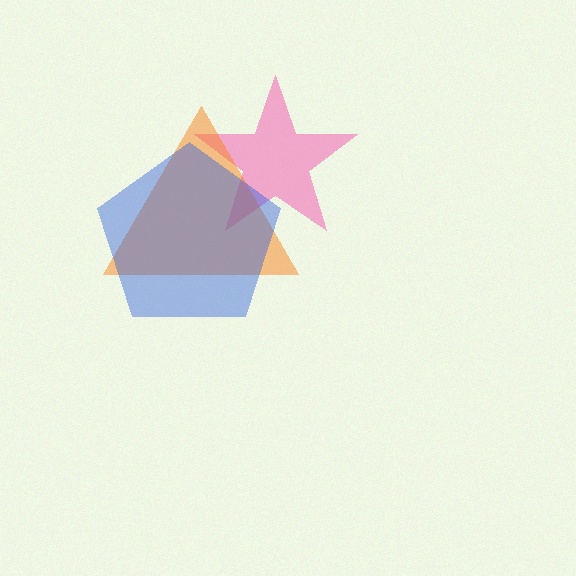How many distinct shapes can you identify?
There are 3 distinct shapes: a pink star, an orange triangle, a blue pentagon.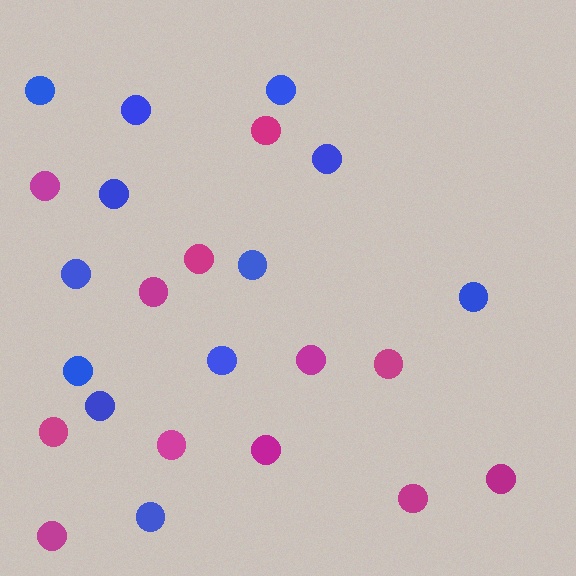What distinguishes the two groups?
There are 2 groups: one group of magenta circles (12) and one group of blue circles (12).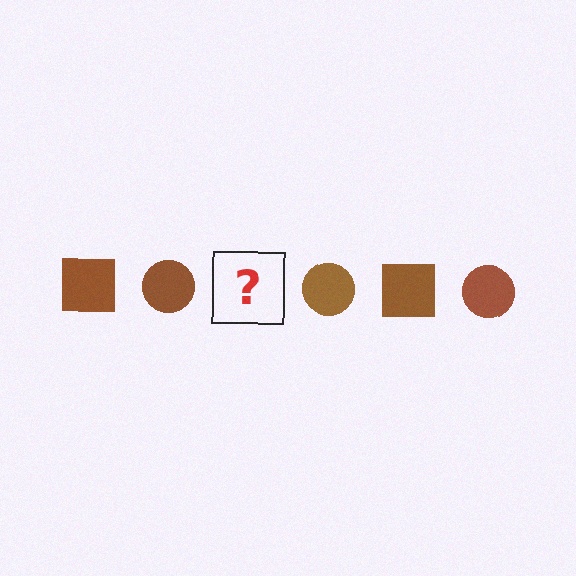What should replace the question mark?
The question mark should be replaced with a brown square.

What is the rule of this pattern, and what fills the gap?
The rule is that the pattern cycles through square, circle shapes in brown. The gap should be filled with a brown square.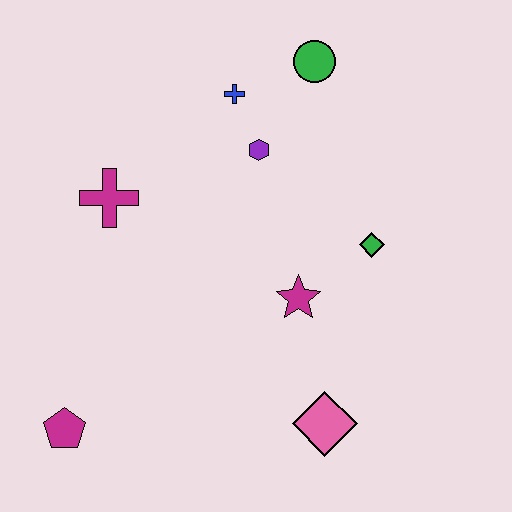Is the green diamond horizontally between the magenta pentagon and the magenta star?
No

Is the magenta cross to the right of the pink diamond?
No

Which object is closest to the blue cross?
The purple hexagon is closest to the blue cross.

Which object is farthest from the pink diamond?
The green circle is farthest from the pink diamond.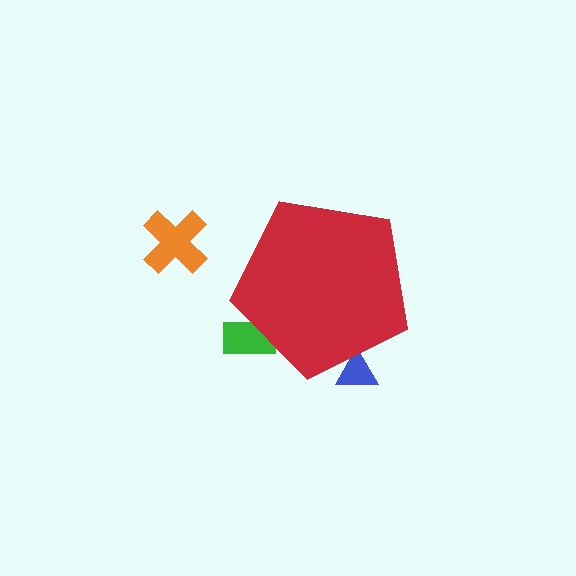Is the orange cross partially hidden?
No, the orange cross is fully visible.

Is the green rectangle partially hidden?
Yes, the green rectangle is partially hidden behind the red pentagon.